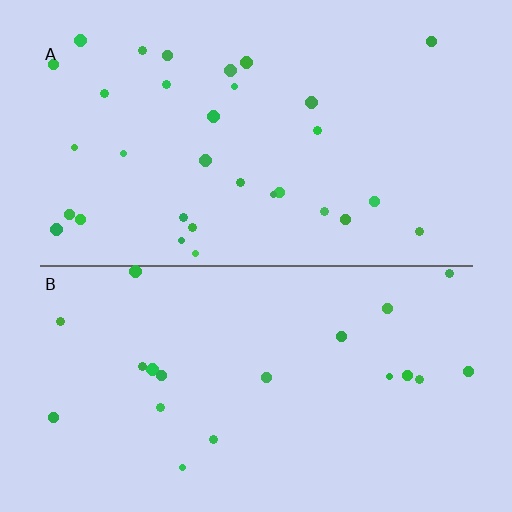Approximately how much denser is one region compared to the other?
Approximately 1.6× — region A over region B.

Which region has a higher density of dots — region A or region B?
A (the top).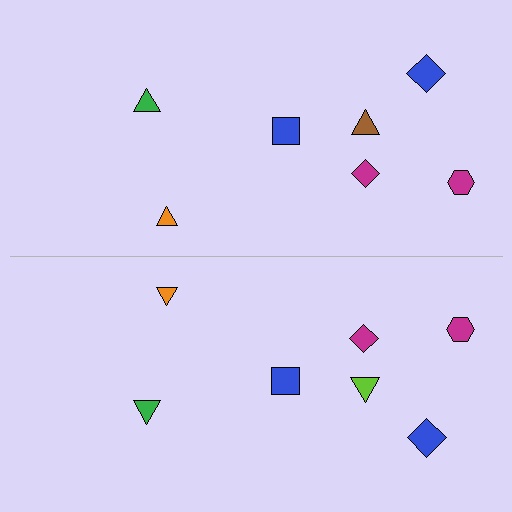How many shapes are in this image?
There are 14 shapes in this image.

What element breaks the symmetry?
The lime triangle on the bottom side breaks the symmetry — its mirror counterpart is brown.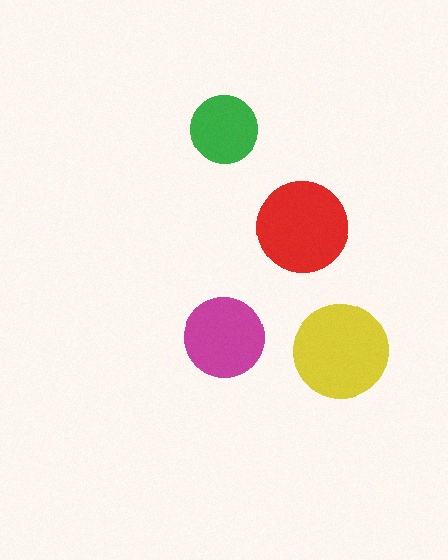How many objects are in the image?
There are 4 objects in the image.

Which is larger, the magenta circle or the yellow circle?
The yellow one.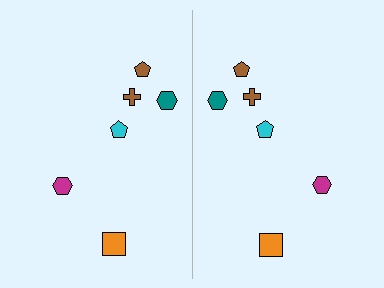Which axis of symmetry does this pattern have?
The pattern has a vertical axis of symmetry running through the center of the image.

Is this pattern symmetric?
Yes, this pattern has bilateral (reflection) symmetry.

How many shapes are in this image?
There are 12 shapes in this image.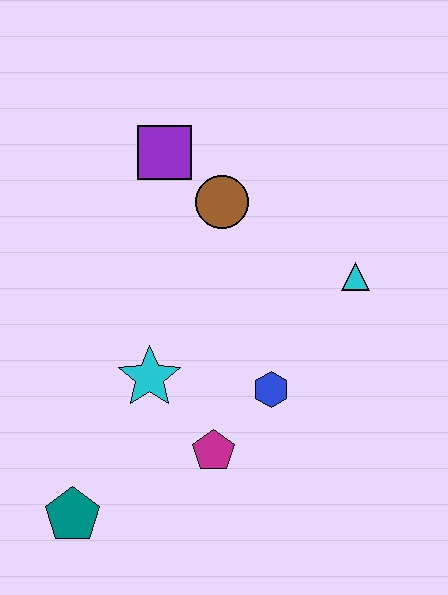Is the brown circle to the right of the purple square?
Yes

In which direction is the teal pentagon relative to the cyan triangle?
The teal pentagon is to the left of the cyan triangle.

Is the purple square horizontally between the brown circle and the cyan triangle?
No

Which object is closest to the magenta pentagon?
The blue hexagon is closest to the magenta pentagon.